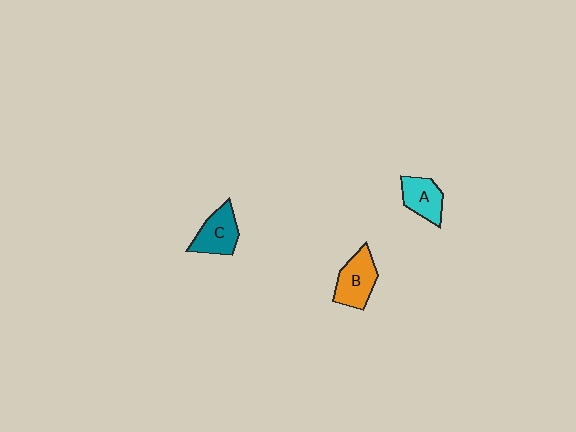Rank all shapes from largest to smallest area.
From largest to smallest: B (orange), C (teal), A (cyan).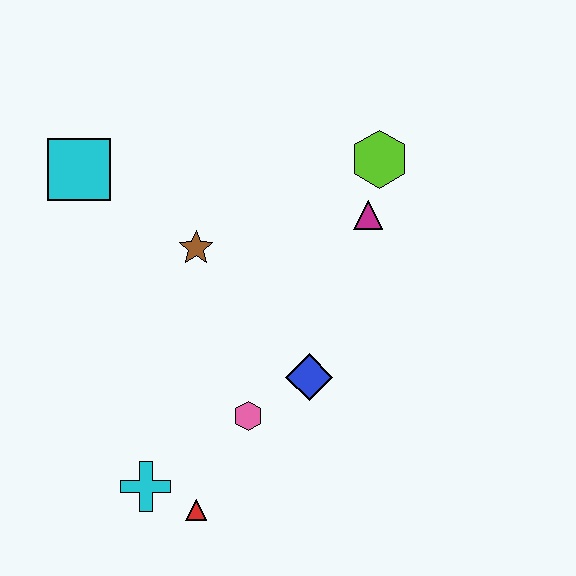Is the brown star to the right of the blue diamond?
No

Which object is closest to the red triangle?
The cyan cross is closest to the red triangle.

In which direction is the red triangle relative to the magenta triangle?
The red triangle is below the magenta triangle.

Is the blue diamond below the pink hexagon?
No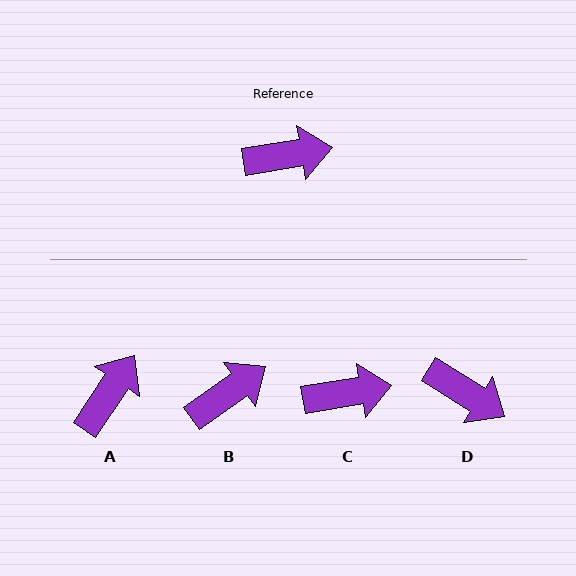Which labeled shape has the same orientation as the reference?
C.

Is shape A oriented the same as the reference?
No, it is off by about 47 degrees.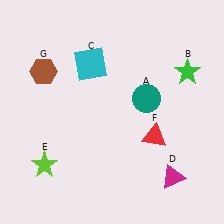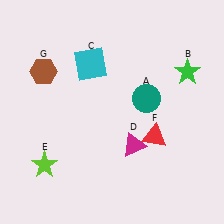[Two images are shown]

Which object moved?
The magenta triangle (D) moved left.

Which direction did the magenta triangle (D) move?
The magenta triangle (D) moved left.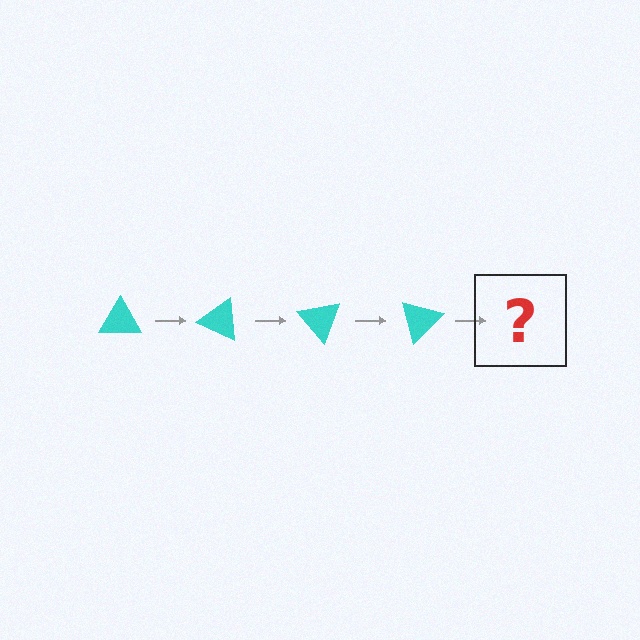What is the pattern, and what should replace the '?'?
The pattern is that the triangle rotates 25 degrees each step. The '?' should be a cyan triangle rotated 100 degrees.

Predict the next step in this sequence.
The next step is a cyan triangle rotated 100 degrees.